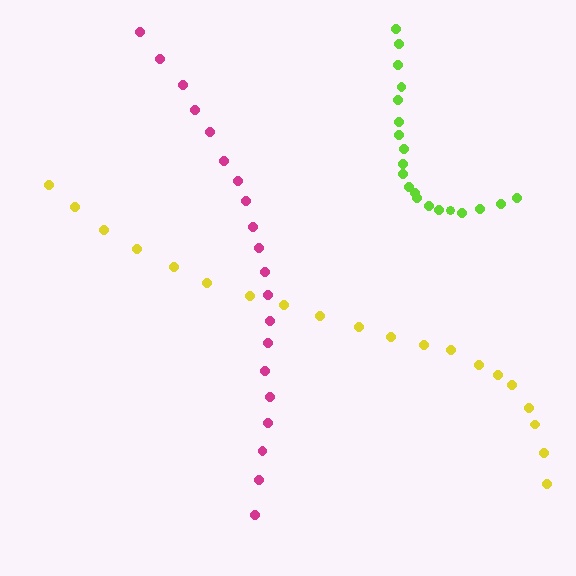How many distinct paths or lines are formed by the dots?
There are 3 distinct paths.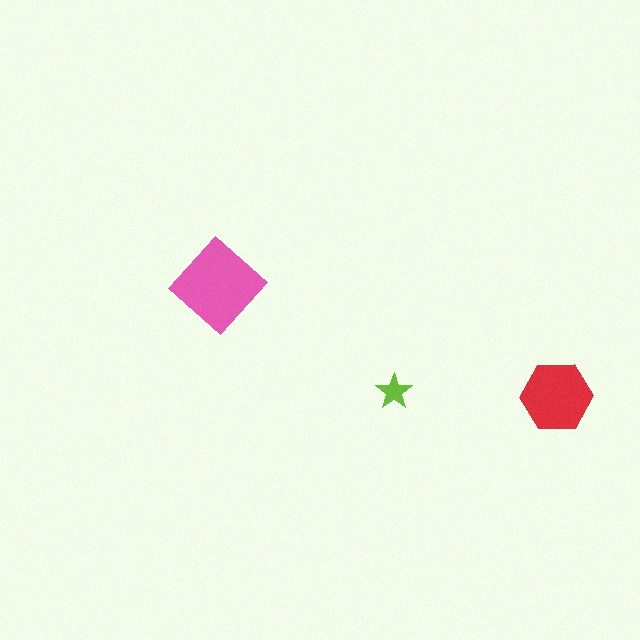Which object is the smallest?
The lime star.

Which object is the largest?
The pink diamond.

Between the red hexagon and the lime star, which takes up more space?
The red hexagon.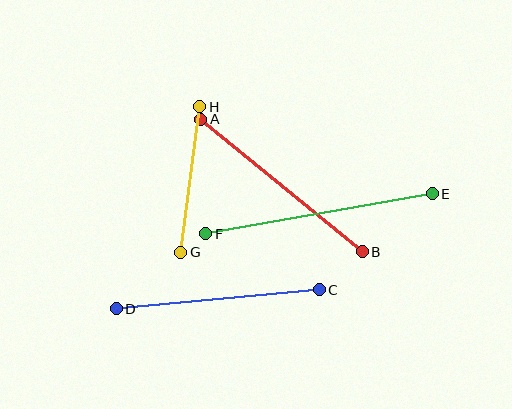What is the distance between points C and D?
The distance is approximately 204 pixels.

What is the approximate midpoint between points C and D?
The midpoint is at approximately (218, 299) pixels.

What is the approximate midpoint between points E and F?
The midpoint is at approximately (319, 214) pixels.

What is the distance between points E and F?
The distance is approximately 230 pixels.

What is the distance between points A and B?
The distance is approximately 209 pixels.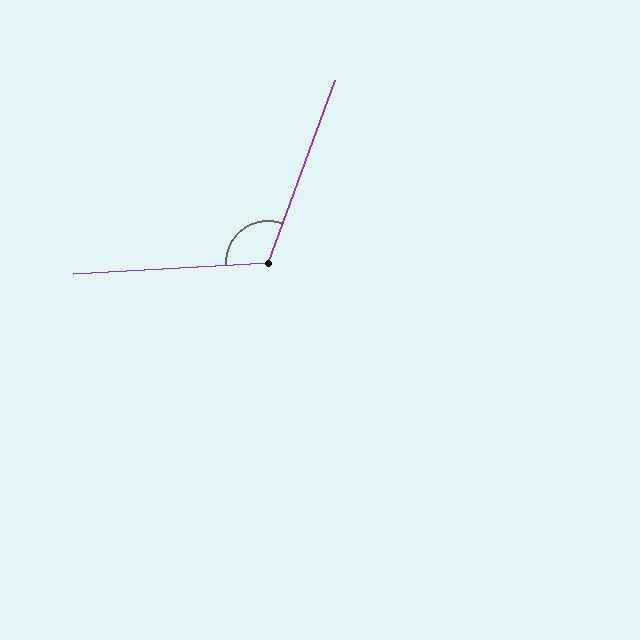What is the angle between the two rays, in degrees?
Approximately 114 degrees.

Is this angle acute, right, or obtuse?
It is obtuse.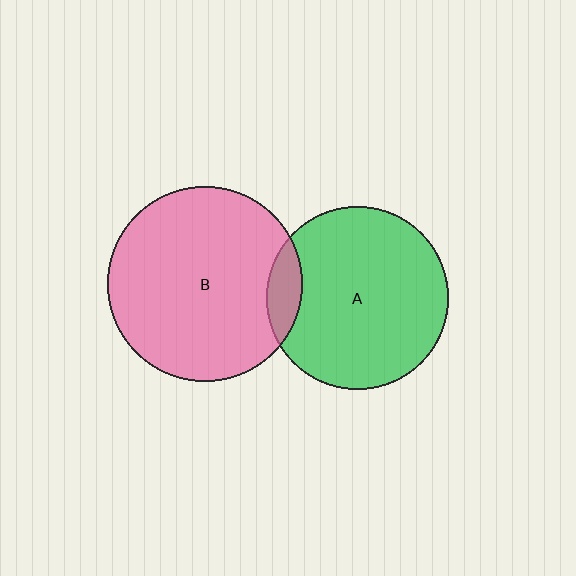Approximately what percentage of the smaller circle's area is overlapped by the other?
Approximately 10%.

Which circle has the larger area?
Circle B (pink).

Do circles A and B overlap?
Yes.